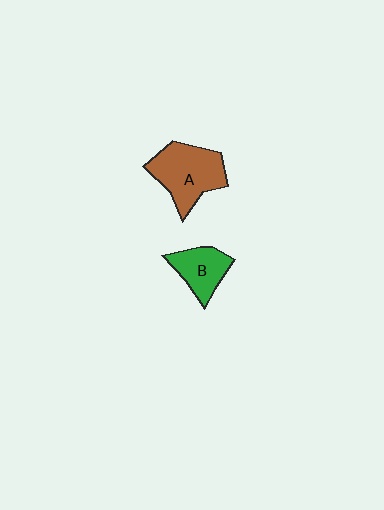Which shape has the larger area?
Shape A (brown).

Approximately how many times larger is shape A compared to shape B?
Approximately 1.6 times.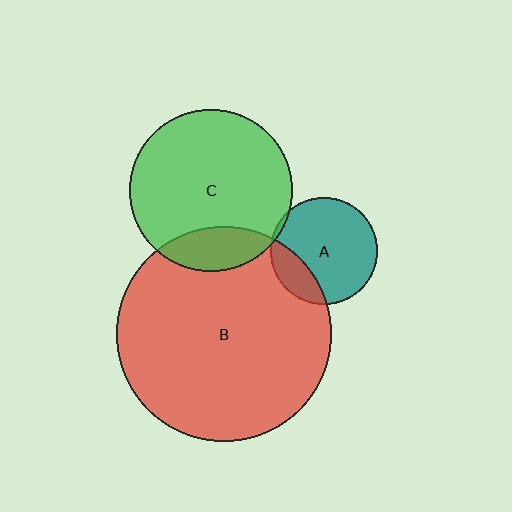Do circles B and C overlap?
Yes.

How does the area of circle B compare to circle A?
Approximately 4.0 times.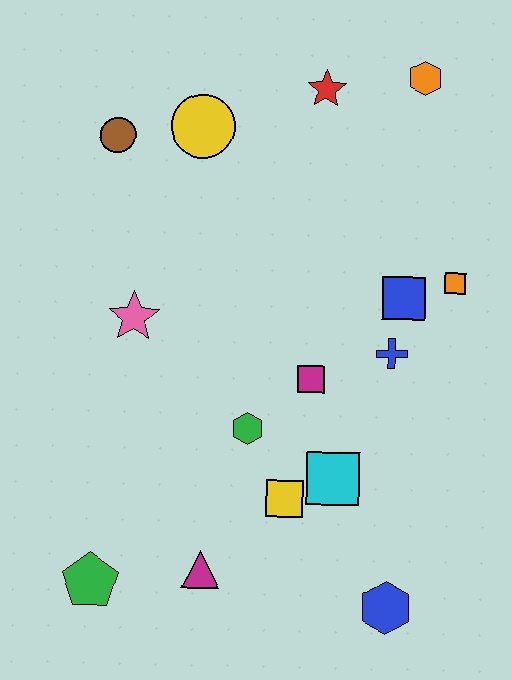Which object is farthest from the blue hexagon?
The brown circle is farthest from the blue hexagon.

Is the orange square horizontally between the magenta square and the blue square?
No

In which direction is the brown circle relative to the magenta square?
The brown circle is above the magenta square.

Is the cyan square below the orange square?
Yes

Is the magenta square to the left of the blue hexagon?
Yes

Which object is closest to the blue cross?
The blue square is closest to the blue cross.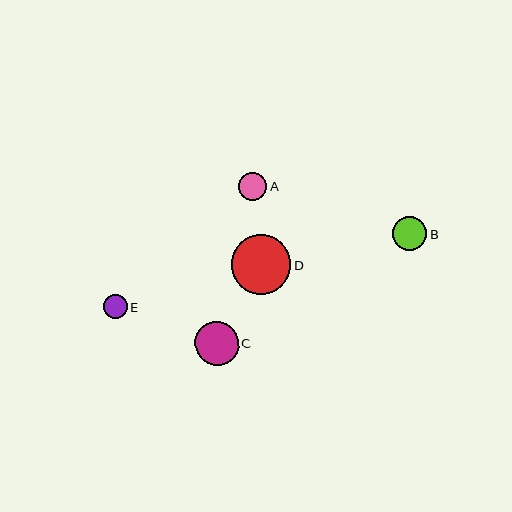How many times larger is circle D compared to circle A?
Circle D is approximately 2.1 times the size of circle A.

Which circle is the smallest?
Circle E is the smallest with a size of approximately 24 pixels.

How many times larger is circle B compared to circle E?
Circle B is approximately 1.4 times the size of circle E.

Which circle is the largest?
Circle D is the largest with a size of approximately 60 pixels.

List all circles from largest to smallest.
From largest to smallest: D, C, B, A, E.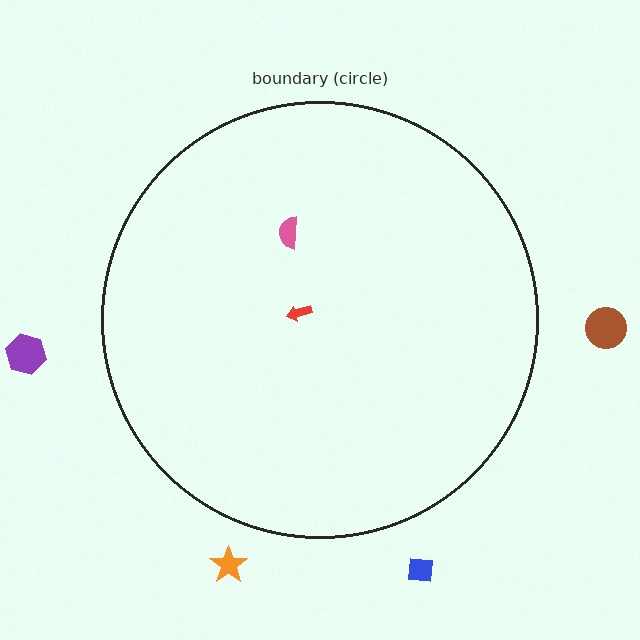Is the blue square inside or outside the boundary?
Outside.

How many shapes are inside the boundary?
2 inside, 4 outside.